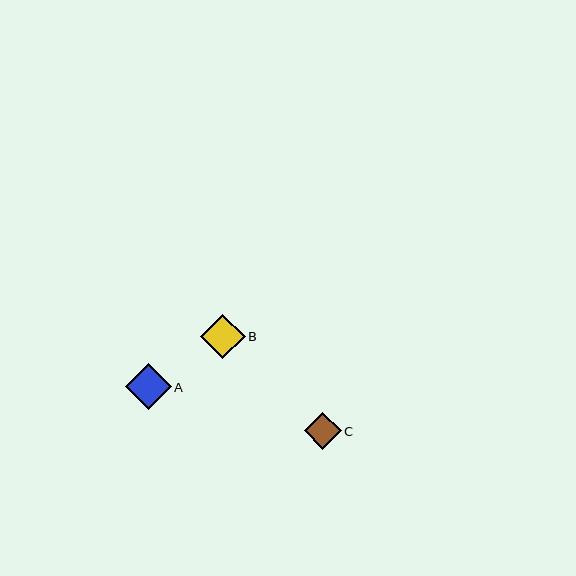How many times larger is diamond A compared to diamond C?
Diamond A is approximately 1.2 times the size of diamond C.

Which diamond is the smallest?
Diamond C is the smallest with a size of approximately 37 pixels.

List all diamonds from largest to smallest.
From largest to smallest: A, B, C.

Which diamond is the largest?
Diamond A is the largest with a size of approximately 46 pixels.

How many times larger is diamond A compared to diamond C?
Diamond A is approximately 1.2 times the size of diamond C.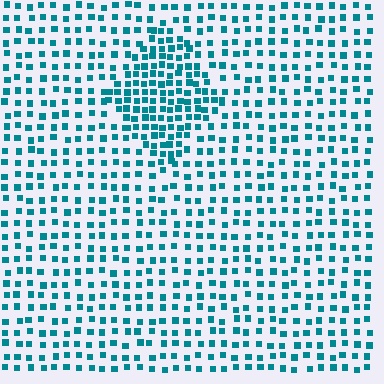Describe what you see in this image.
The image contains small teal elements arranged at two different densities. A diamond-shaped region is visible where the elements are more densely packed than the surrounding area.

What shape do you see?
I see a diamond.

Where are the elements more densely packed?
The elements are more densely packed inside the diamond boundary.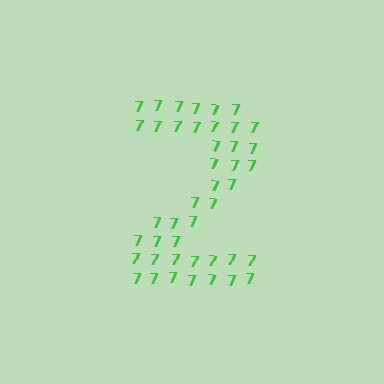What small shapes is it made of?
It is made of small digit 7's.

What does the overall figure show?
The overall figure shows the digit 2.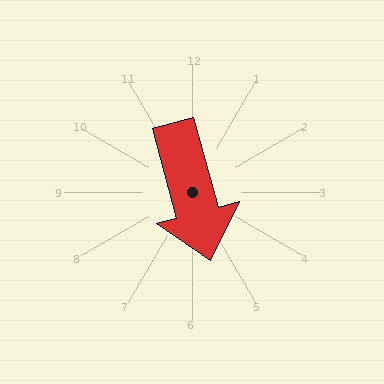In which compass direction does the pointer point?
South.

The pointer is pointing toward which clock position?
Roughly 5 o'clock.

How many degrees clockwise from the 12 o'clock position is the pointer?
Approximately 165 degrees.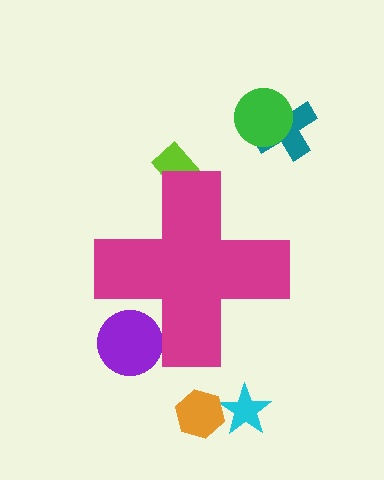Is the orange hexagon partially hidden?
No, the orange hexagon is fully visible.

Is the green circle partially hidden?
No, the green circle is fully visible.